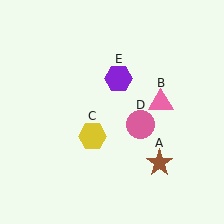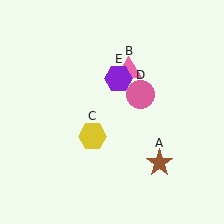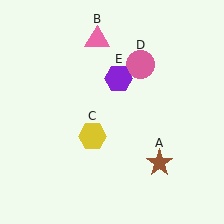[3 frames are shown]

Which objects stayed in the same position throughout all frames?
Brown star (object A) and yellow hexagon (object C) and purple hexagon (object E) remained stationary.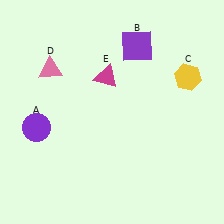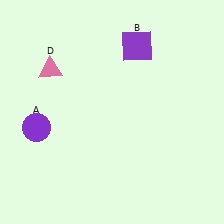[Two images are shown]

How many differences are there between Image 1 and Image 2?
There are 2 differences between the two images.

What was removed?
The magenta triangle (E), the yellow hexagon (C) were removed in Image 2.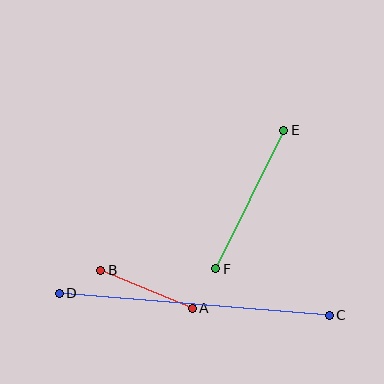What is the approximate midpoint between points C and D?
The midpoint is at approximately (194, 304) pixels.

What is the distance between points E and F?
The distance is approximately 154 pixels.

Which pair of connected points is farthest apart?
Points C and D are farthest apart.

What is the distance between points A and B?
The distance is approximately 99 pixels.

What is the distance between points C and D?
The distance is approximately 271 pixels.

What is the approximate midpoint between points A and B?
The midpoint is at approximately (147, 289) pixels.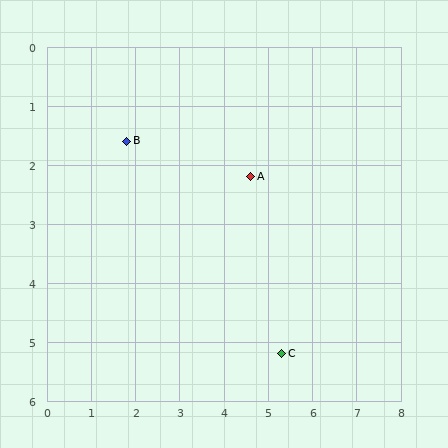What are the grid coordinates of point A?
Point A is at approximately (4.6, 2.2).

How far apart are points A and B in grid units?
Points A and B are about 2.9 grid units apart.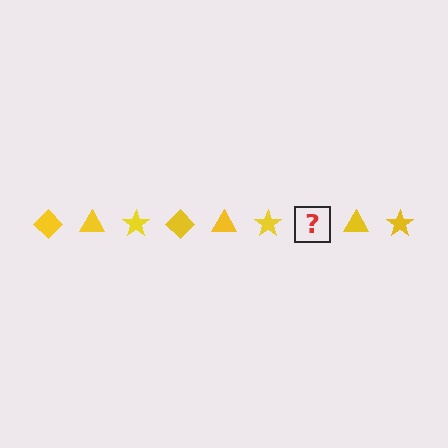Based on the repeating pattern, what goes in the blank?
The blank should be a yellow diamond.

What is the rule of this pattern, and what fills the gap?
The rule is that the pattern cycles through diamond, triangle, star shapes in yellow. The gap should be filled with a yellow diamond.